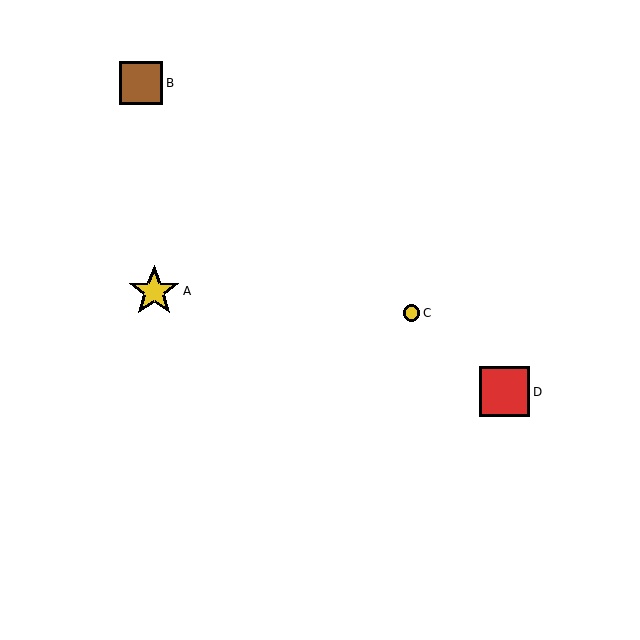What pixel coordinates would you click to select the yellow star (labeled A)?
Click at (154, 291) to select the yellow star A.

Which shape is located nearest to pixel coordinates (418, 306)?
The yellow circle (labeled C) at (411, 313) is nearest to that location.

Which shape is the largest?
The yellow star (labeled A) is the largest.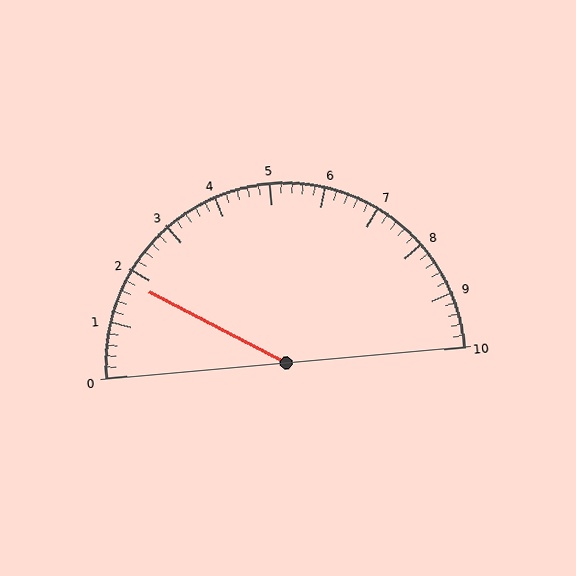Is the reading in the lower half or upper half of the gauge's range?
The reading is in the lower half of the range (0 to 10).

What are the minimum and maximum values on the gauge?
The gauge ranges from 0 to 10.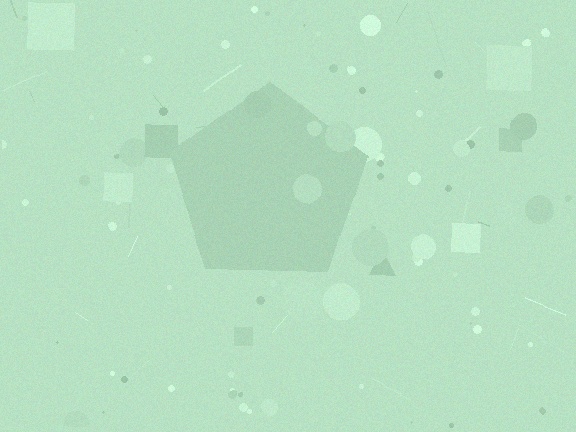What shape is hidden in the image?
A pentagon is hidden in the image.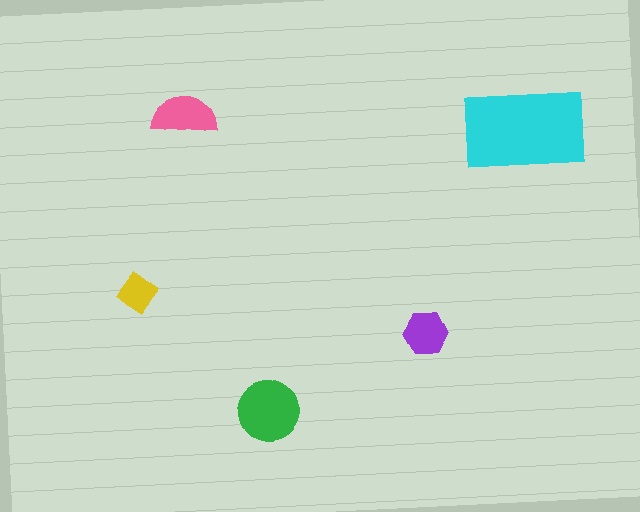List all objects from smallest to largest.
The yellow diamond, the purple hexagon, the pink semicircle, the green circle, the cyan rectangle.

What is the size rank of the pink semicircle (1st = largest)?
3rd.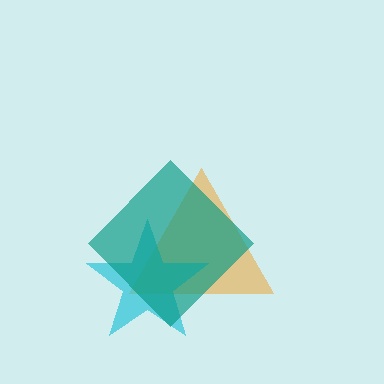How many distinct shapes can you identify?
There are 3 distinct shapes: an orange triangle, a cyan star, a teal diamond.